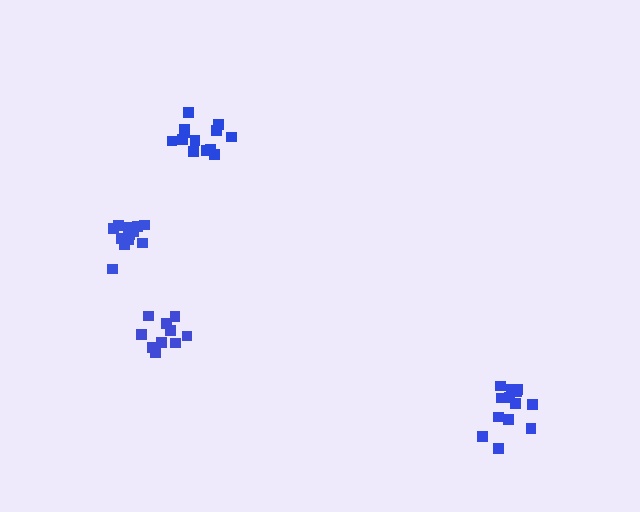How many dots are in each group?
Group 1: 10 dots, Group 2: 13 dots, Group 3: 13 dots, Group 4: 13 dots (49 total).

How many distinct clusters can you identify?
There are 4 distinct clusters.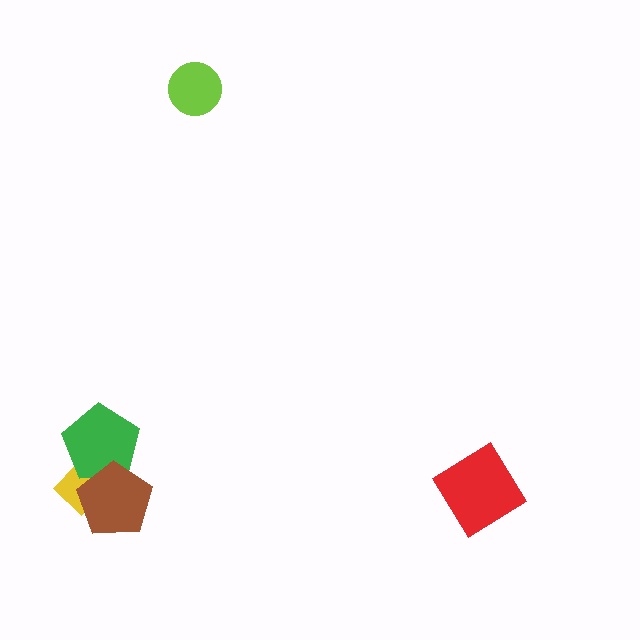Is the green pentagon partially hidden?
Yes, it is partially covered by another shape.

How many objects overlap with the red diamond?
0 objects overlap with the red diamond.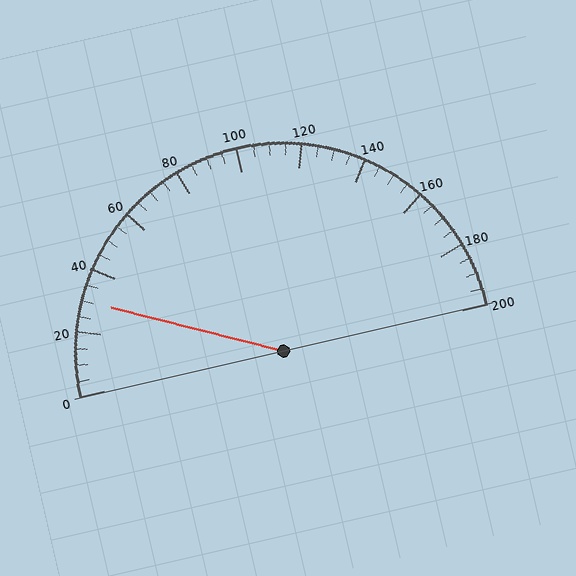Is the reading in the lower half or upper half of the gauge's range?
The reading is in the lower half of the range (0 to 200).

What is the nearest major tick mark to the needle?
The nearest major tick mark is 40.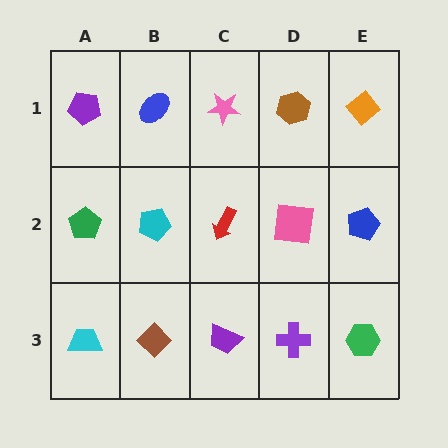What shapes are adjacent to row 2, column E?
An orange diamond (row 1, column E), a green hexagon (row 3, column E), a pink square (row 2, column D).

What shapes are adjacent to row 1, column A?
A green pentagon (row 2, column A), a blue ellipse (row 1, column B).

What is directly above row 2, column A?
A purple pentagon.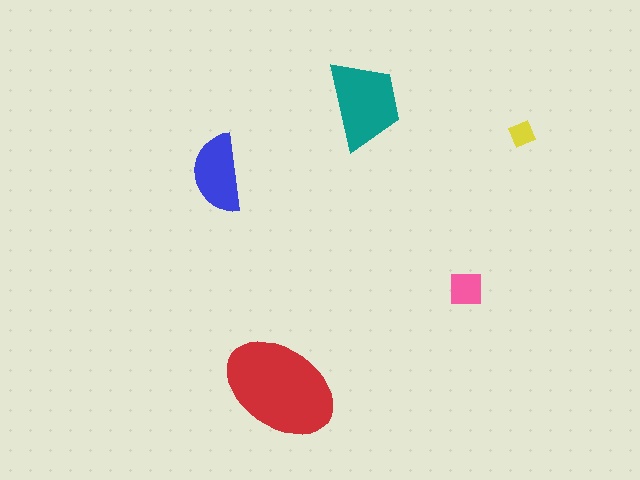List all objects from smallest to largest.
The yellow diamond, the pink square, the blue semicircle, the teal trapezoid, the red ellipse.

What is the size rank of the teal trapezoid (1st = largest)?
2nd.